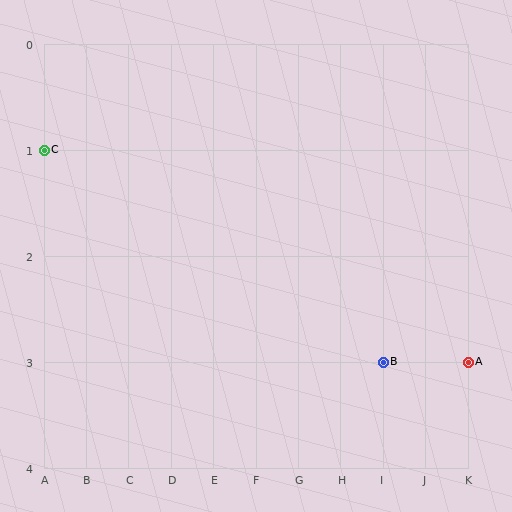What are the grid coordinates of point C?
Point C is at grid coordinates (A, 1).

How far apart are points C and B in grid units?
Points C and B are 8 columns and 2 rows apart (about 8.2 grid units diagonally).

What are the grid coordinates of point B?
Point B is at grid coordinates (I, 3).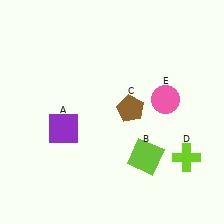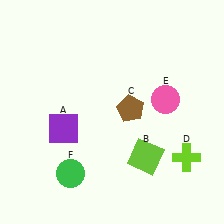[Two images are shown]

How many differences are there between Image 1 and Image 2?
There is 1 difference between the two images.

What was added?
A green circle (F) was added in Image 2.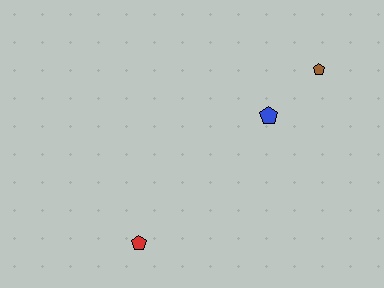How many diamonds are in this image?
There are no diamonds.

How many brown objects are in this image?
There is 1 brown object.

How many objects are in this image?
There are 3 objects.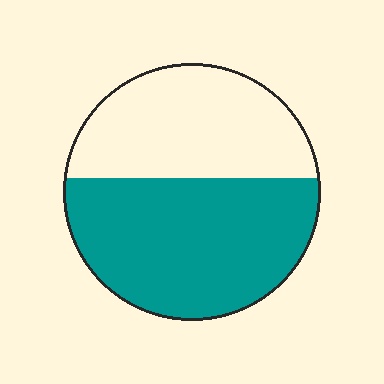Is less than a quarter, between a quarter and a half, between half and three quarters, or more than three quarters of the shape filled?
Between half and three quarters.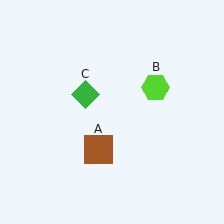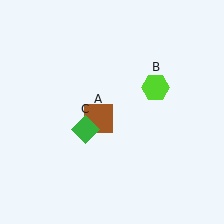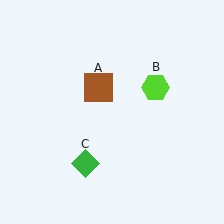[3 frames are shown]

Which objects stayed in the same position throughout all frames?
Lime hexagon (object B) remained stationary.